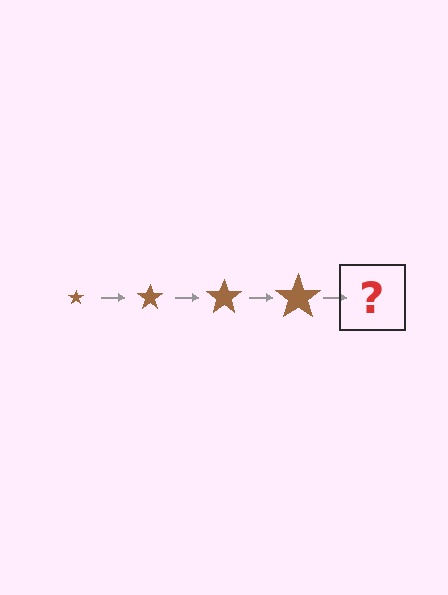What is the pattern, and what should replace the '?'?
The pattern is that the star gets progressively larger each step. The '?' should be a brown star, larger than the previous one.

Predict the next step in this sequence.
The next step is a brown star, larger than the previous one.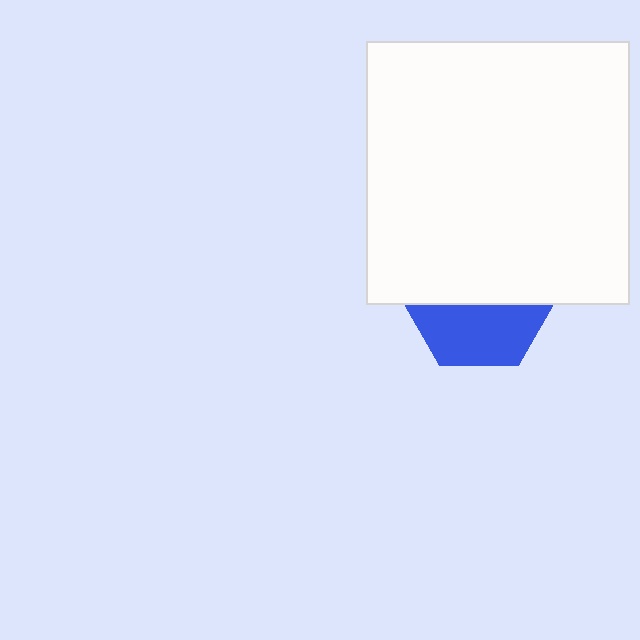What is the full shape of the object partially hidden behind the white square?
The partially hidden object is a blue hexagon.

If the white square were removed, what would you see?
You would see the complete blue hexagon.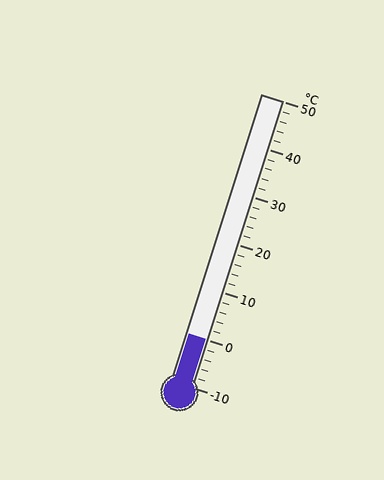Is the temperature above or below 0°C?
The temperature is at 0°C.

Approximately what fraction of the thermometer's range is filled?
The thermometer is filled to approximately 15% of its range.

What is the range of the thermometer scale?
The thermometer scale ranges from -10°C to 50°C.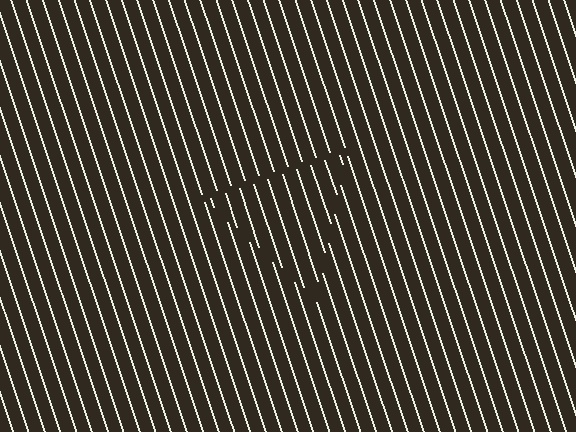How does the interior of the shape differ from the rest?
The interior of the shape contains the same grating, shifted by half a period — the contour is defined by the phase discontinuity where line-ends from the inner and outer gratings abut.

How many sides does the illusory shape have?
3 sides — the line-ends trace a triangle.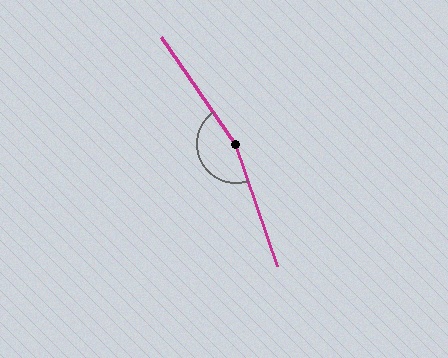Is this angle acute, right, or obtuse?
It is obtuse.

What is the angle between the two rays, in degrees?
Approximately 164 degrees.